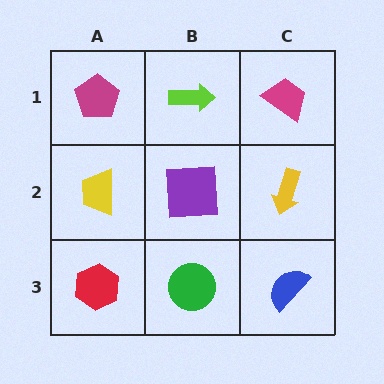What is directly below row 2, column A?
A red hexagon.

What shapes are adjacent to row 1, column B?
A purple square (row 2, column B), a magenta pentagon (row 1, column A), a magenta trapezoid (row 1, column C).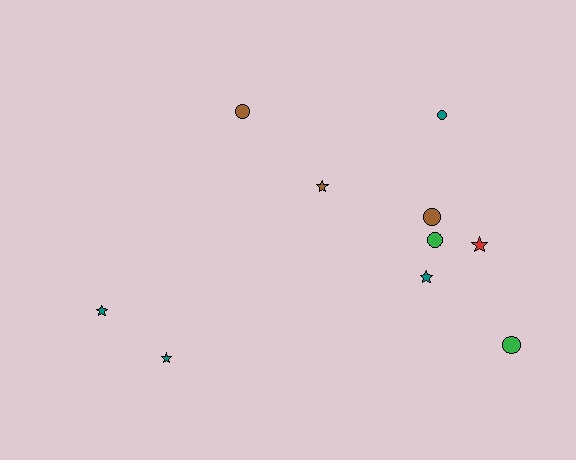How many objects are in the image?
There are 10 objects.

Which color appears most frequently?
Teal, with 4 objects.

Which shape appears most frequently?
Star, with 5 objects.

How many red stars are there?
There is 1 red star.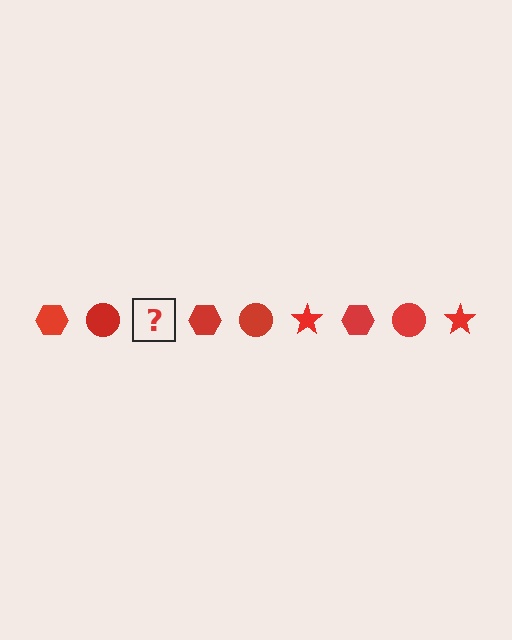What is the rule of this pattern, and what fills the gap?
The rule is that the pattern cycles through hexagon, circle, star shapes in red. The gap should be filled with a red star.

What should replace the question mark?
The question mark should be replaced with a red star.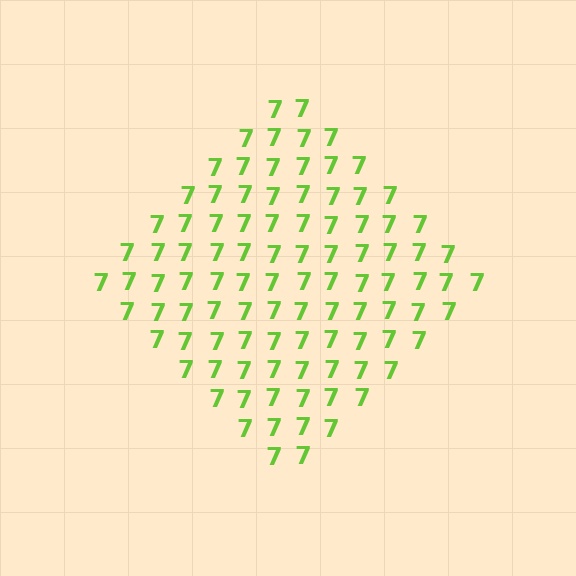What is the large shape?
The large shape is a diamond.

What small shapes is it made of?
It is made of small digit 7's.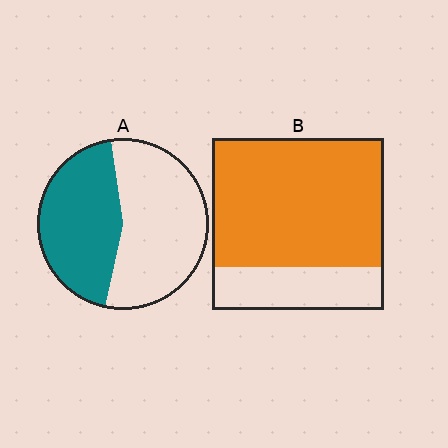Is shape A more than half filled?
No.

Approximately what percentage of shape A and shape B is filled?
A is approximately 45% and B is approximately 75%.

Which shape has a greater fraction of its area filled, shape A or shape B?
Shape B.